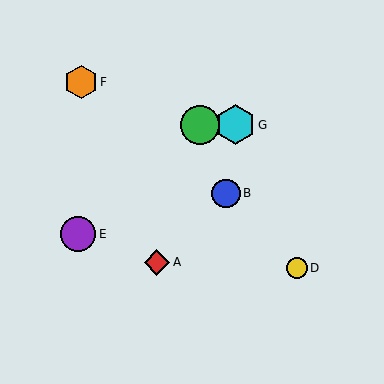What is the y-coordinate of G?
Object G is at y≈125.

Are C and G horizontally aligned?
Yes, both are at y≈125.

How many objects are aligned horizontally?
2 objects (C, G) are aligned horizontally.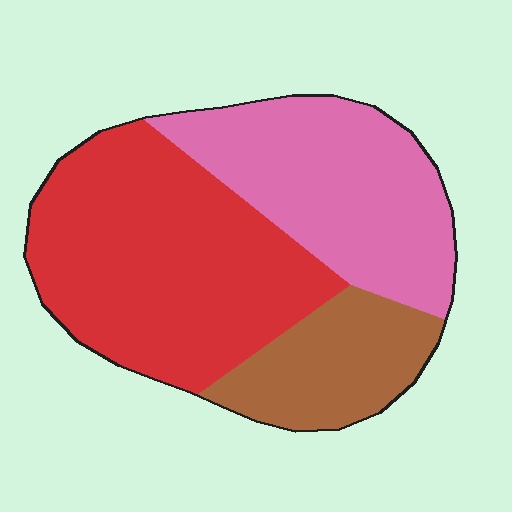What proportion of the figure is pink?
Pink takes up about one third (1/3) of the figure.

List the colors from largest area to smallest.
From largest to smallest: red, pink, brown.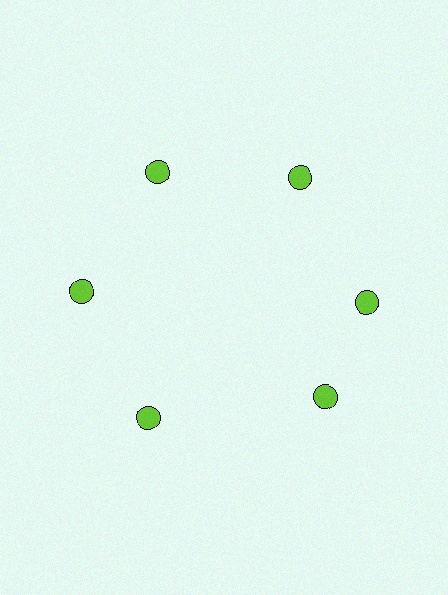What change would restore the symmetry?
The symmetry would be restored by rotating it back into even spacing with its neighbors so that all 6 circles sit at equal angles and equal distance from the center.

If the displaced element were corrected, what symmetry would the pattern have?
It would have 6-fold rotational symmetry — the pattern would map onto itself every 60 degrees.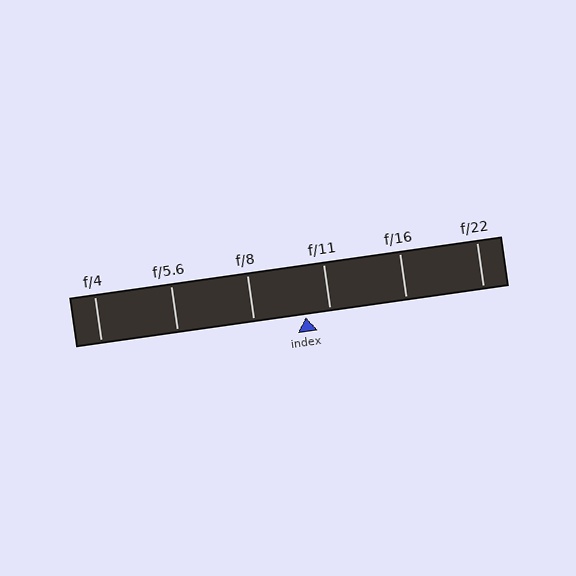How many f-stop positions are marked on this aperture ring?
There are 6 f-stop positions marked.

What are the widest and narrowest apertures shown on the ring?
The widest aperture shown is f/4 and the narrowest is f/22.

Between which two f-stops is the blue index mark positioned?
The index mark is between f/8 and f/11.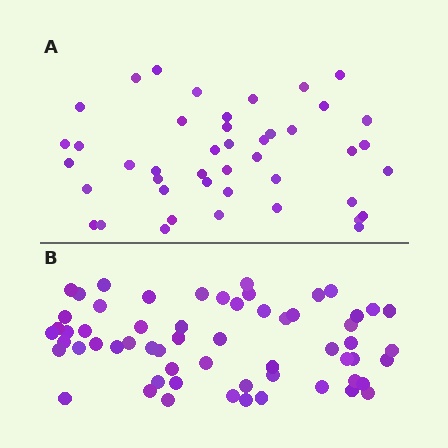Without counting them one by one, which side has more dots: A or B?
Region B (the bottom region) has more dots.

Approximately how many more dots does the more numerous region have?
Region B has approximately 15 more dots than region A.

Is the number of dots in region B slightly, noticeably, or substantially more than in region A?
Region B has noticeably more, but not dramatically so. The ratio is roughly 1.4 to 1.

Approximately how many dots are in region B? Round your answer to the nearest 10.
About 60 dots.